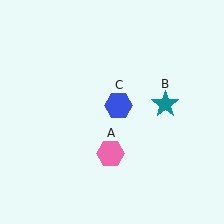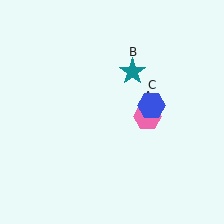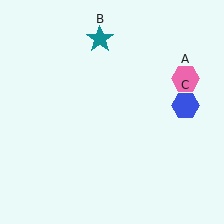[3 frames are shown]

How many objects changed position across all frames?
3 objects changed position: pink hexagon (object A), teal star (object B), blue hexagon (object C).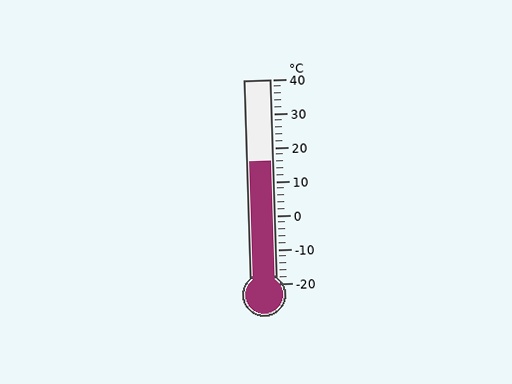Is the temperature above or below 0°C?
The temperature is above 0°C.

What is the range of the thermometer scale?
The thermometer scale ranges from -20°C to 40°C.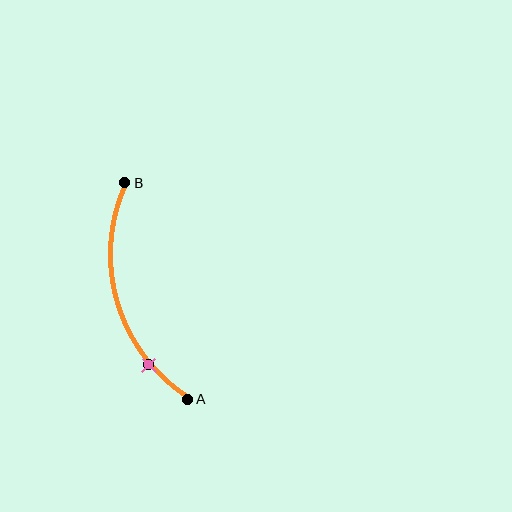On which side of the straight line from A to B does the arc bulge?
The arc bulges to the left of the straight line connecting A and B.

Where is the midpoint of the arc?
The arc midpoint is the point on the curve farthest from the straight line joining A and B. It sits to the left of that line.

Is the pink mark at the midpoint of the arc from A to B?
No. The pink mark lies on the arc but is closer to endpoint A. The arc midpoint would be at the point on the curve equidistant along the arc from both A and B.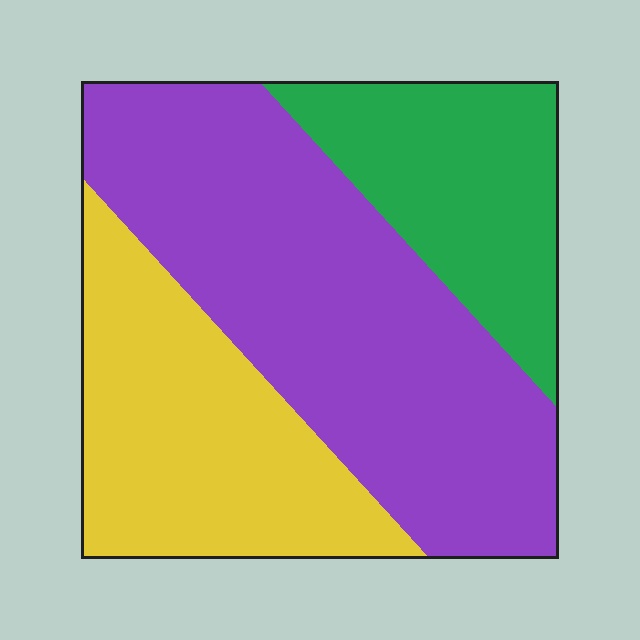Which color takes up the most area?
Purple, at roughly 50%.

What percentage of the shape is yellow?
Yellow covers around 30% of the shape.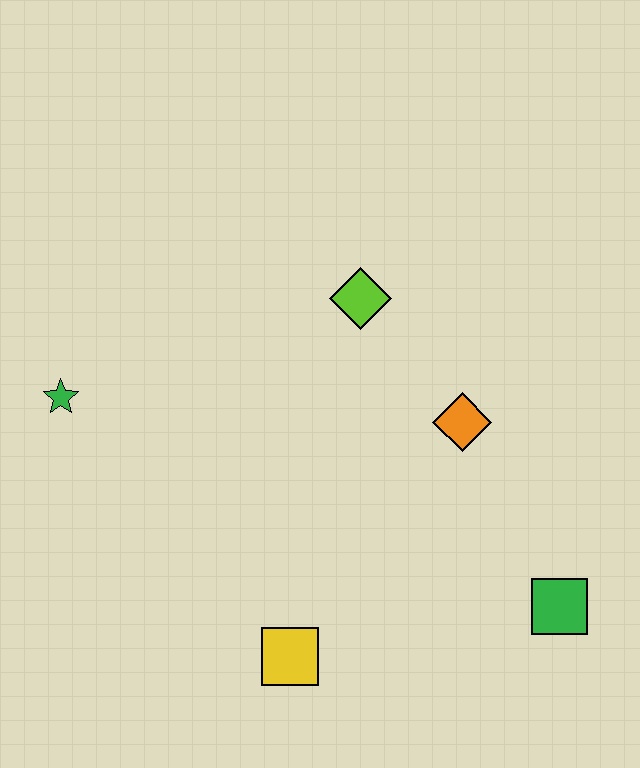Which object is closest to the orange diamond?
The lime diamond is closest to the orange diamond.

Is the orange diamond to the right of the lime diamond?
Yes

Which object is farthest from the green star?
The green square is farthest from the green star.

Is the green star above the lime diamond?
No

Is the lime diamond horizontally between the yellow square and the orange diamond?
Yes